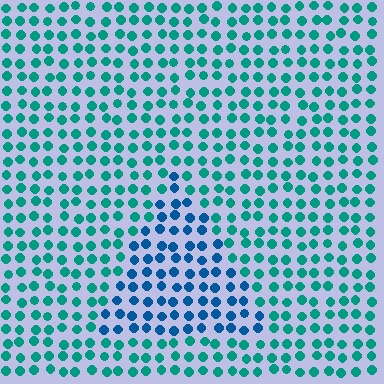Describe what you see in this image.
The image is filled with small teal elements in a uniform arrangement. A triangle-shaped region is visible where the elements are tinted to a slightly different hue, forming a subtle color boundary.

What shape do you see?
I see a triangle.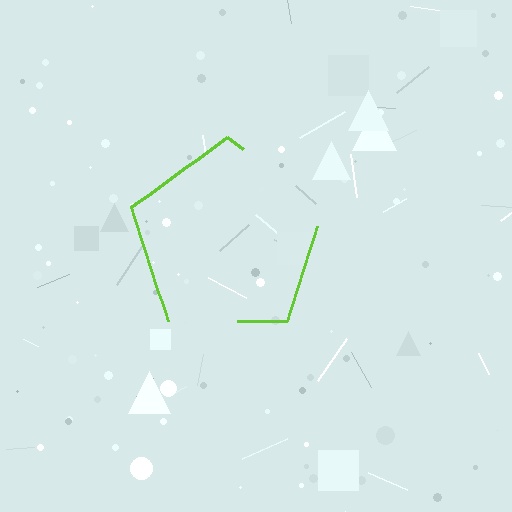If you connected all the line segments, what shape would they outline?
They would outline a pentagon.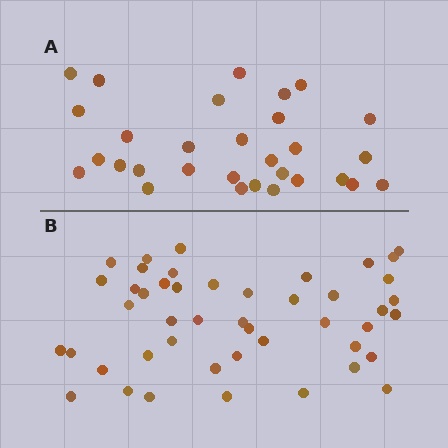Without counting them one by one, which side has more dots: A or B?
Region B (the bottom region) has more dots.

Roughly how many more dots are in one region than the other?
Region B has approximately 15 more dots than region A.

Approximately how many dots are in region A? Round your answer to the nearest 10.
About 30 dots.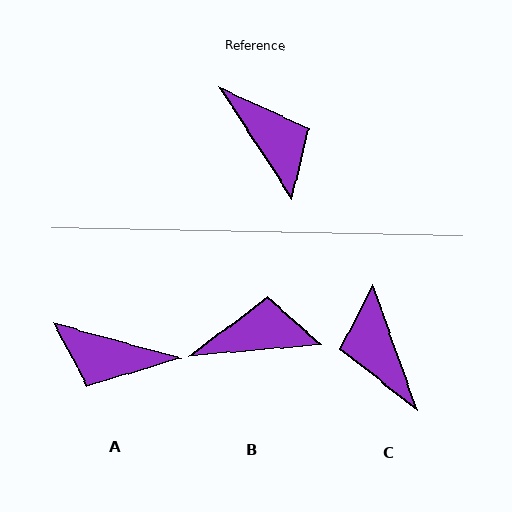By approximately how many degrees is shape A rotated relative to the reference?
Approximately 138 degrees clockwise.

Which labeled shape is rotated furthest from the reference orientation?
C, about 167 degrees away.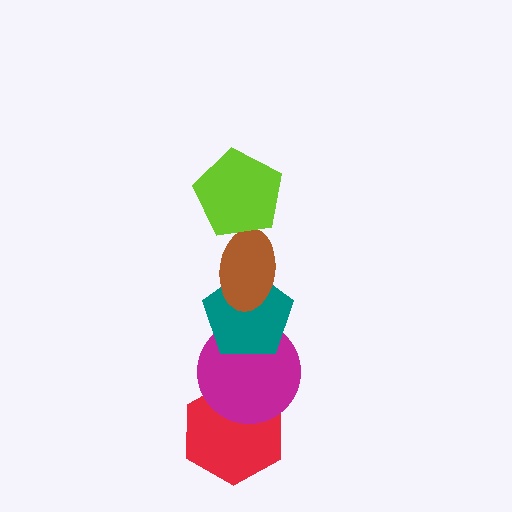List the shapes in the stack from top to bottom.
From top to bottom: the lime pentagon, the brown ellipse, the teal pentagon, the magenta circle, the red hexagon.